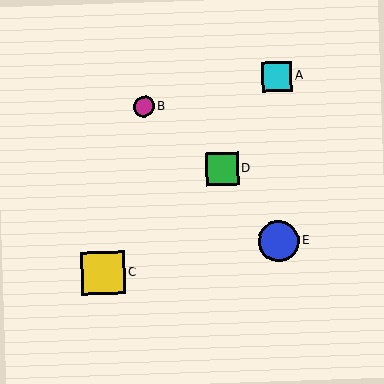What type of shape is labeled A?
Shape A is a cyan square.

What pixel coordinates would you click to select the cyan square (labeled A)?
Click at (277, 76) to select the cyan square A.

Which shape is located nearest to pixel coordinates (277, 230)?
The blue circle (labeled E) at (279, 242) is nearest to that location.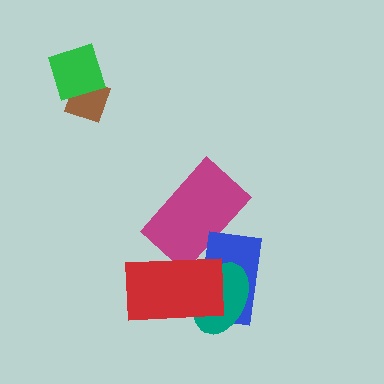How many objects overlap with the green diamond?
1 object overlaps with the green diamond.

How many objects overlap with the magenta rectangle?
2 objects overlap with the magenta rectangle.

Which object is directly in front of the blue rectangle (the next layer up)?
The teal ellipse is directly in front of the blue rectangle.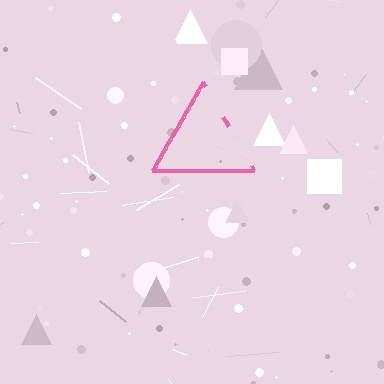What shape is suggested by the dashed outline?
The dashed outline suggests a triangle.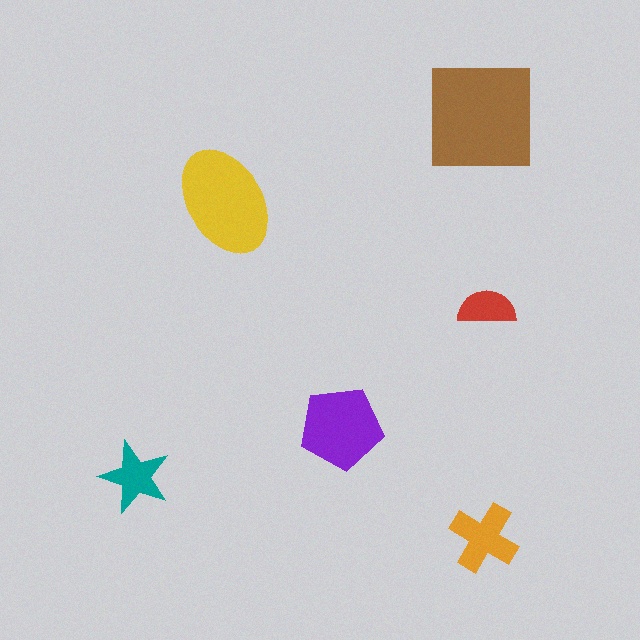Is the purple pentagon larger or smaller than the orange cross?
Larger.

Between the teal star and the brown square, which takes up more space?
The brown square.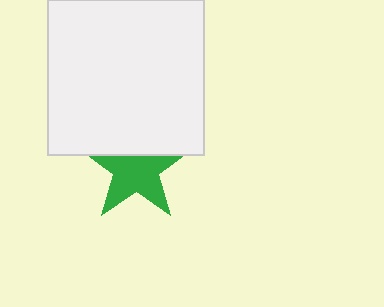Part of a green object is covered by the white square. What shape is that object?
It is a star.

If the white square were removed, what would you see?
You would see the complete green star.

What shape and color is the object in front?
The object in front is a white square.